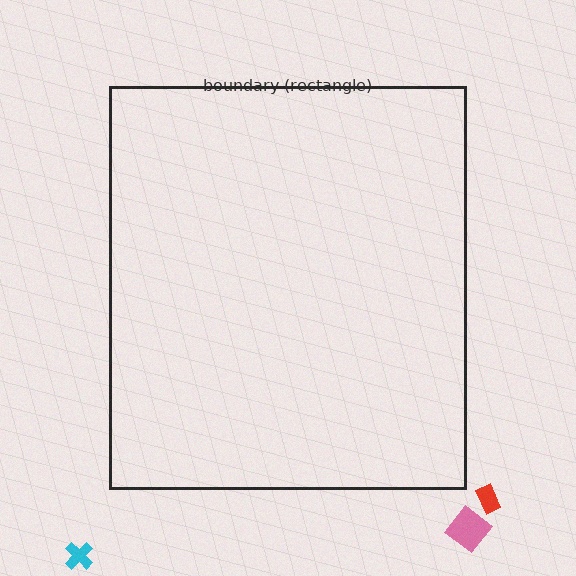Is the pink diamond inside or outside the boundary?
Outside.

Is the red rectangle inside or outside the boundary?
Outside.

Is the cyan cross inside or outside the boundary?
Outside.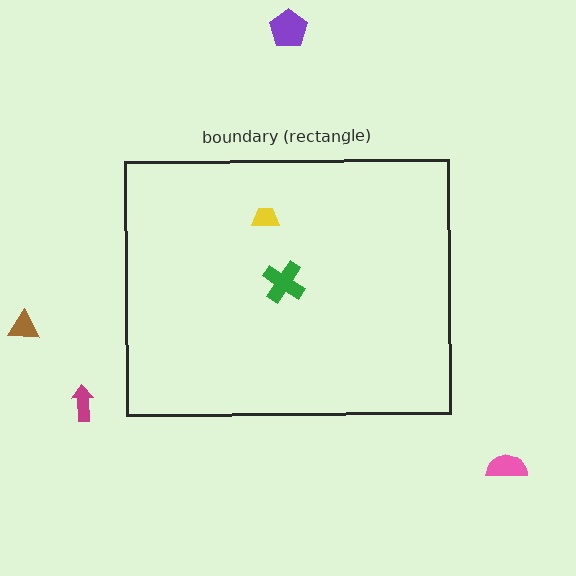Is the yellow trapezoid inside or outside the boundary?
Inside.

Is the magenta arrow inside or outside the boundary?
Outside.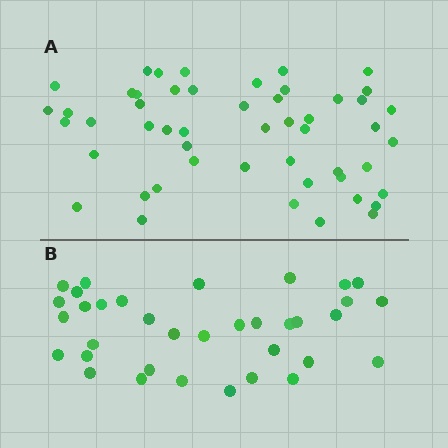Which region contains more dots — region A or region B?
Region A (the top region) has more dots.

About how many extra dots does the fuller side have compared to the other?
Region A has approximately 15 more dots than region B.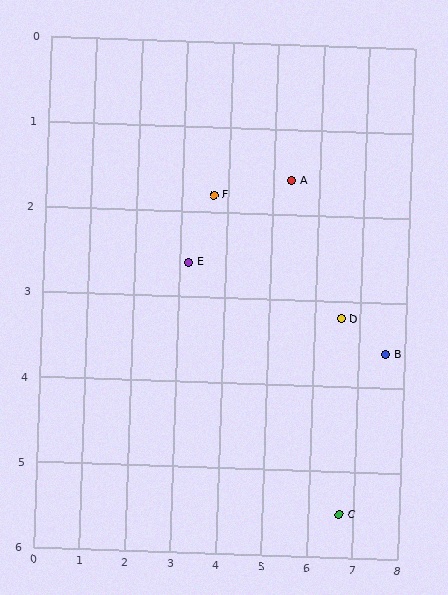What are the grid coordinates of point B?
Point B is at approximately (7.6, 3.6).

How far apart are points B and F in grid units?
Points B and F are about 4.3 grid units apart.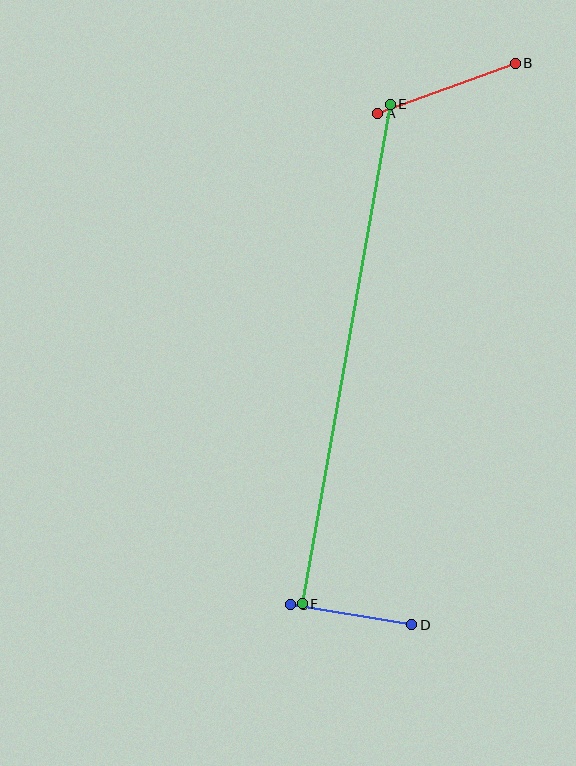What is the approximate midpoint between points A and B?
The midpoint is at approximately (447, 88) pixels.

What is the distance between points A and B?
The distance is approximately 147 pixels.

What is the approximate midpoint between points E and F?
The midpoint is at approximately (346, 354) pixels.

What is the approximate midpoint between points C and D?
The midpoint is at approximately (351, 615) pixels.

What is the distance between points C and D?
The distance is approximately 123 pixels.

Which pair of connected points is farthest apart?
Points E and F are farthest apart.